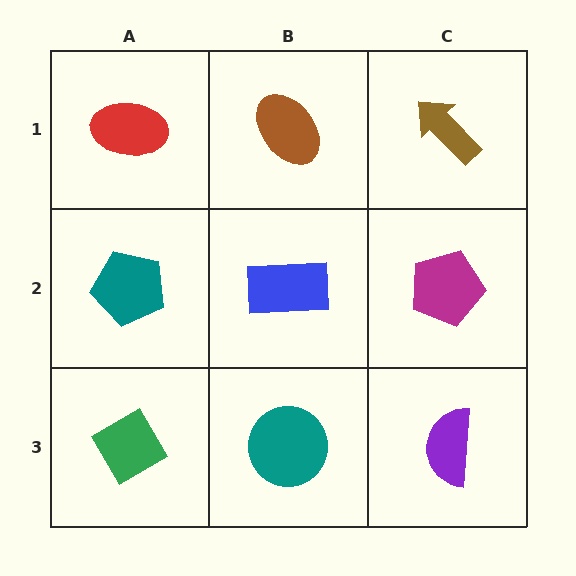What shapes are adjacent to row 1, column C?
A magenta pentagon (row 2, column C), a brown ellipse (row 1, column B).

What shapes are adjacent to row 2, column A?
A red ellipse (row 1, column A), a green diamond (row 3, column A), a blue rectangle (row 2, column B).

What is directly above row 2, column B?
A brown ellipse.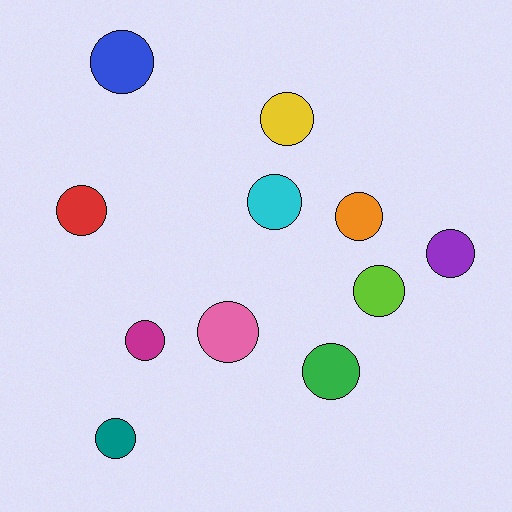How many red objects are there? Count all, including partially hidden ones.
There is 1 red object.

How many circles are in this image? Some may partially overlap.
There are 11 circles.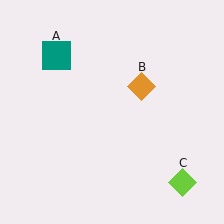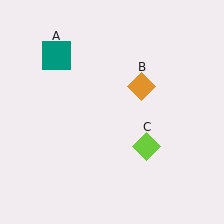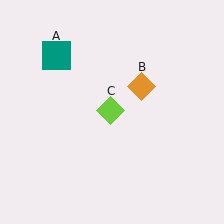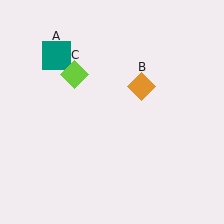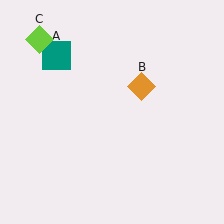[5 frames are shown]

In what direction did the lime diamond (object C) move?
The lime diamond (object C) moved up and to the left.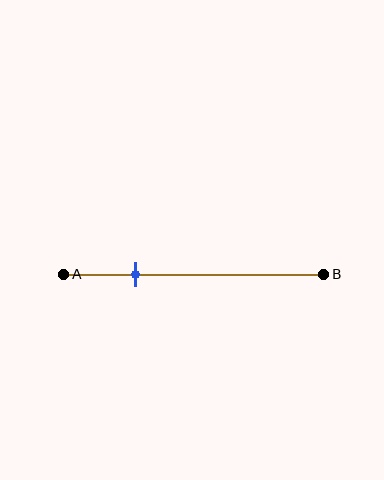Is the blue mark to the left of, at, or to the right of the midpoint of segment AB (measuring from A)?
The blue mark is to the left of the midpoint of segment AB.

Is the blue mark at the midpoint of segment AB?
No, the mark is at about 30% from A, not at the 50% midpoint.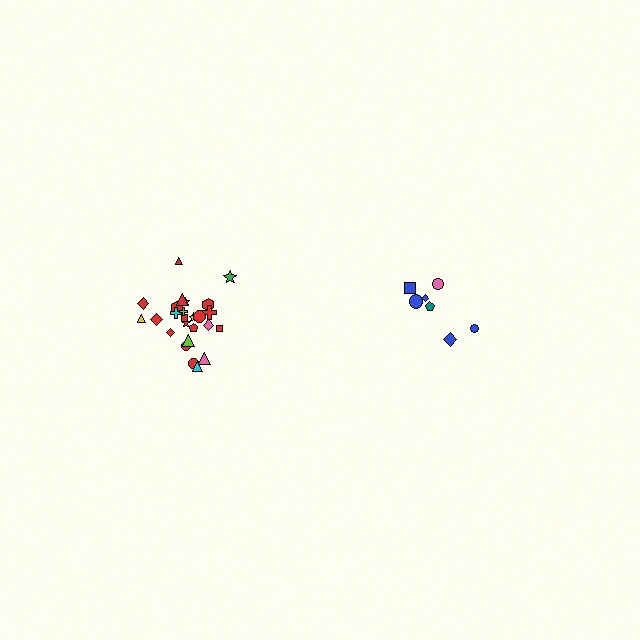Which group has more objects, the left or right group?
The left group.